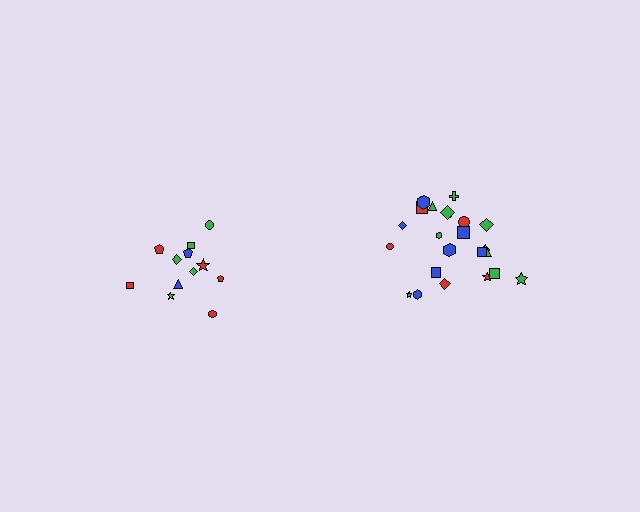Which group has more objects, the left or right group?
The right group.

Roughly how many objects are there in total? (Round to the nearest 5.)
Roughly 35 objects in total.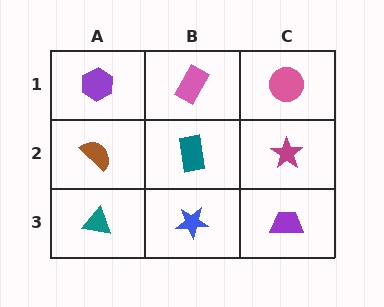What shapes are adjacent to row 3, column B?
A teal rectangle (row 2, column B), a teal triangle (row 3, column A), a purple trapezoid (row 3, column C).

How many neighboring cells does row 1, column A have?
2.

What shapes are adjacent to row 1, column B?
A teal rectangle (row 2, column B), a purple hexagon (row 1, column A), a pink circle (row 1, column C).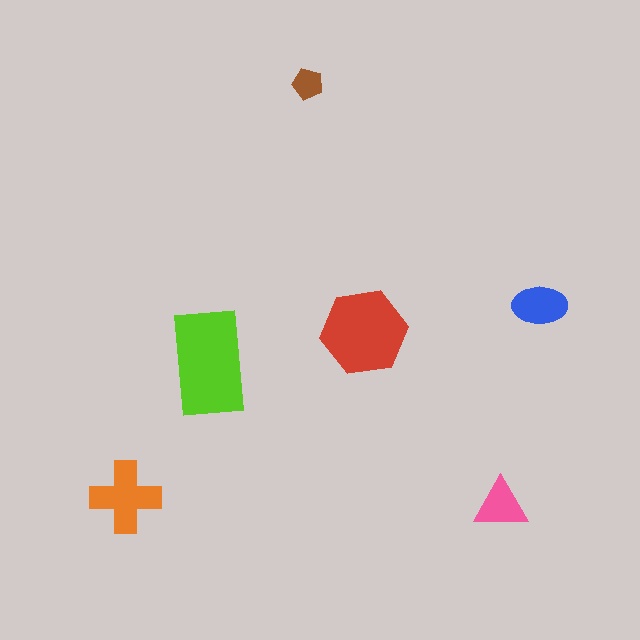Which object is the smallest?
The brown pentagon.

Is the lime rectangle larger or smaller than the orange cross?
Larger.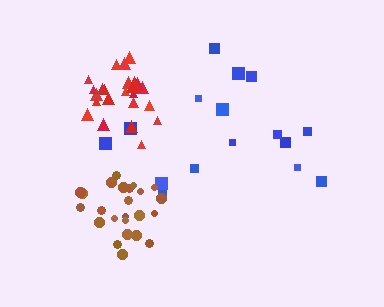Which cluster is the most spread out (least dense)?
Blue.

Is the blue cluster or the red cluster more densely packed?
Red.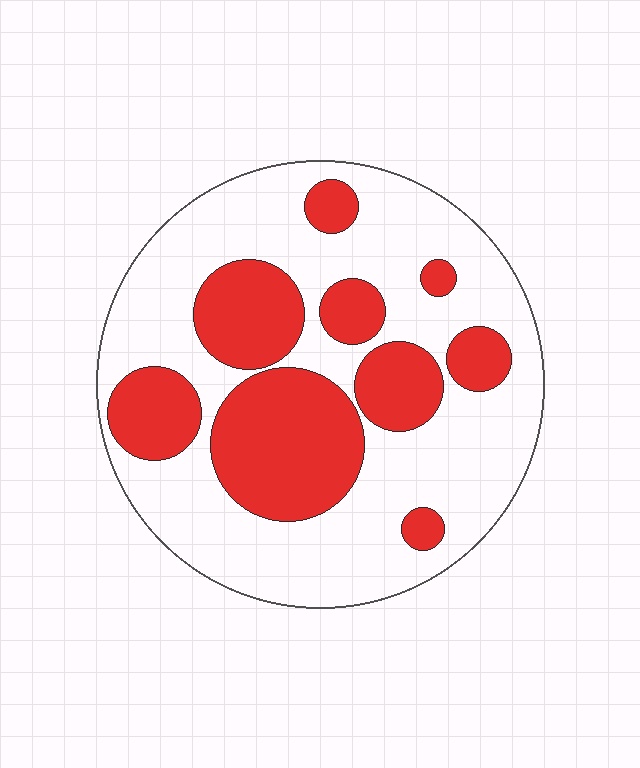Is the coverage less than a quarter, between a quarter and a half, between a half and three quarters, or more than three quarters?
Between a quarter and a half.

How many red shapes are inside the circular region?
9.